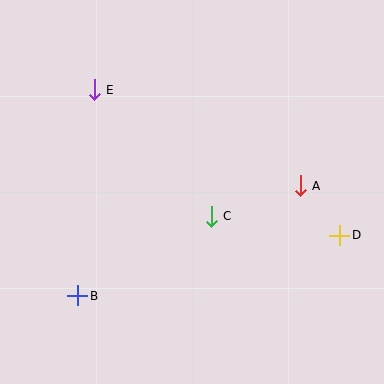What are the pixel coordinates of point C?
Point C is at (211, 216).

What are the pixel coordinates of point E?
Point E is at (94, 90).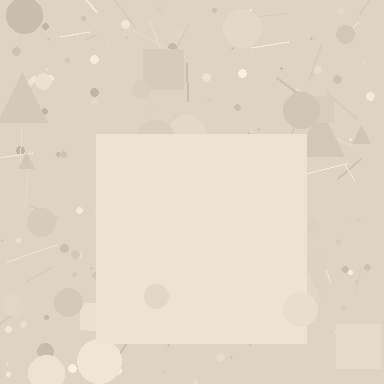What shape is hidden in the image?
A square is hidden in the image.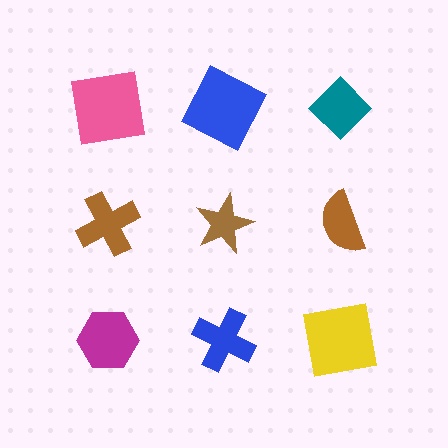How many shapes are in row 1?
3 shapes.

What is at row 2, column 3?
A brown semicircle.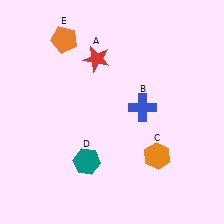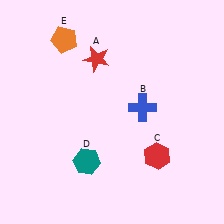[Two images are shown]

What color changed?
The hexagon (C) changed from orange in Image 1 to red in Image 2.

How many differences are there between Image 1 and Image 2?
There is 1 difference between the two images.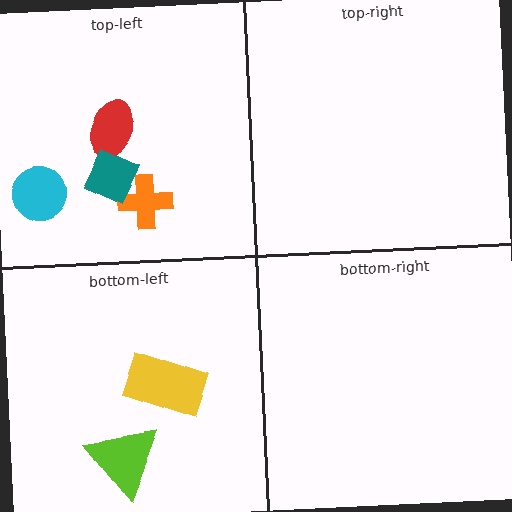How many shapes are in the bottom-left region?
2.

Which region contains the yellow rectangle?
The bottom-left region.